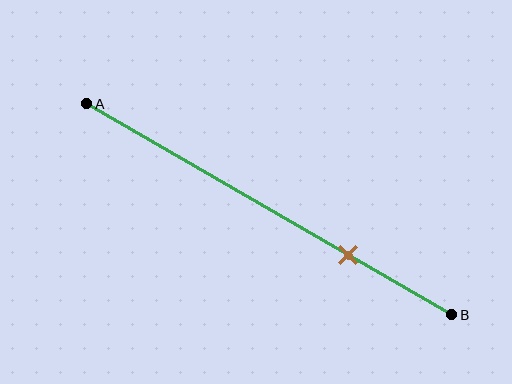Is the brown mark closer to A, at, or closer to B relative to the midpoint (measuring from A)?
The brown mark is closer to point B than the midpoint of segment AB.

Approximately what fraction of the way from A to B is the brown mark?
The brown mark is approximately 70% of the way from A to B.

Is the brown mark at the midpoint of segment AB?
No, the mark is at about 70% from A, not at the 50% midpoint.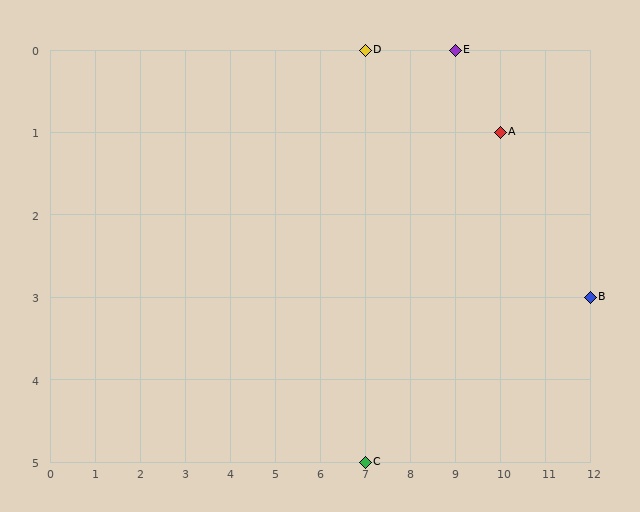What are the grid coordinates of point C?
Point C is at grid coordinates (7, 5).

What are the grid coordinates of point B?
Point B is at grid coordinates (12, 3).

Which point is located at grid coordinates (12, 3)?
Point B is at (12, 3).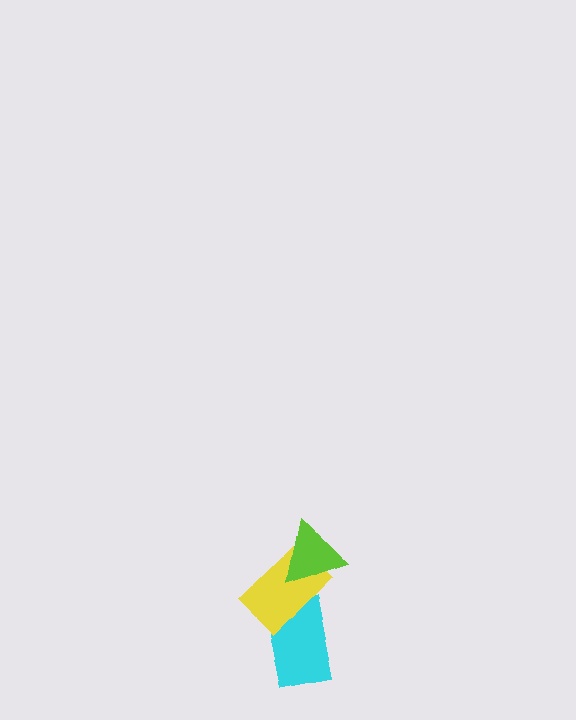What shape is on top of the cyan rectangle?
The yellow rectangle is on top of the cyan rectangle.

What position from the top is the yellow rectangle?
The yellow rectangle is 2nd from the top.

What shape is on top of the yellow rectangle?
The lime triangle is on top of the yellow rectangle.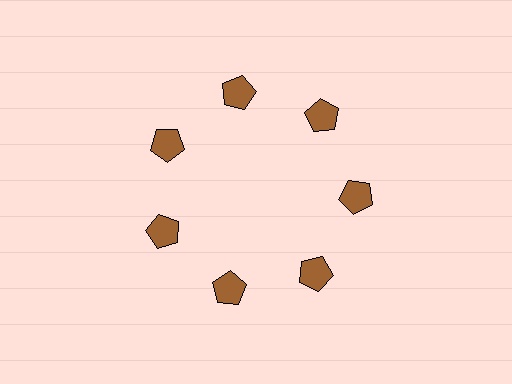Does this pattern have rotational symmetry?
Yes, this pattern has 7-fold rotational symmetry. It looks the same after rotating 51 degrees around the center.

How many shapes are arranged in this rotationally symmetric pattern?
There are 7 shapes, arranged in 7 groups of 1.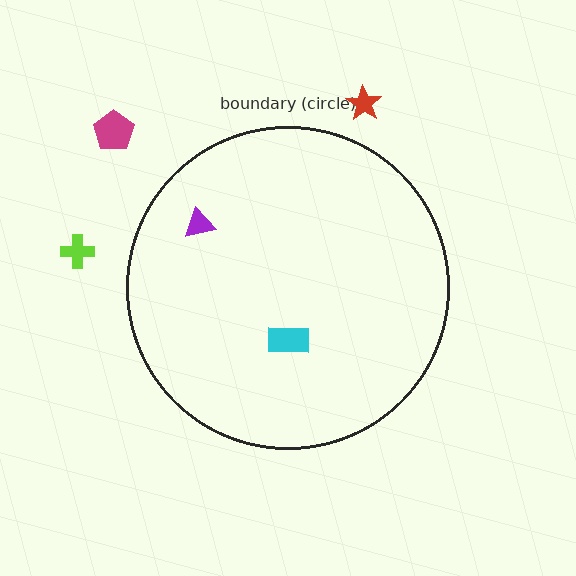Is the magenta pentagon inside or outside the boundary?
Outside.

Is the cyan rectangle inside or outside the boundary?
Inside.